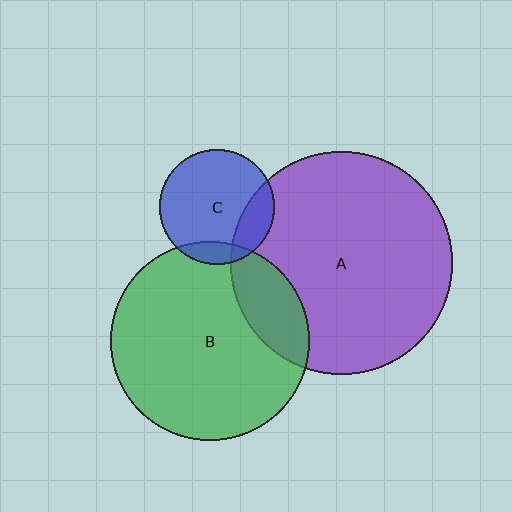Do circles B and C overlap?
Yes.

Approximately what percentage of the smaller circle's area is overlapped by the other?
Approximately 10%.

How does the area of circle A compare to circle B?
Approximately 1.2 times.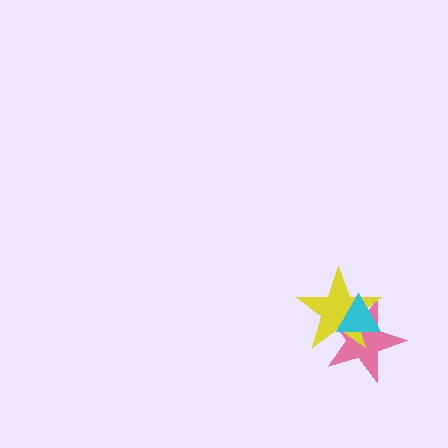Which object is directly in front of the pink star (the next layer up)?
The yellow star is directly in front of the pink star.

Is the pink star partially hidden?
Yes, it is partially covered by another shape.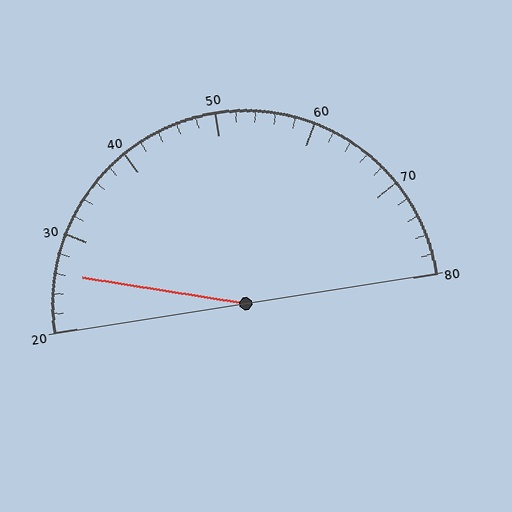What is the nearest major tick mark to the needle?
The nearest major tick mark is 30.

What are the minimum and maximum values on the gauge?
The gauge ranges from 20 to 80.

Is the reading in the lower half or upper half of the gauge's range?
The reading is in the lower half of the range (20 to 80).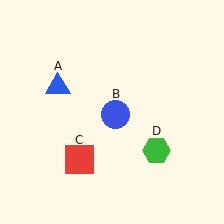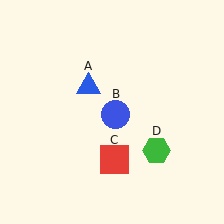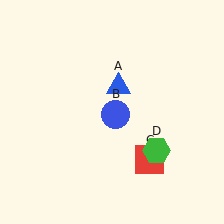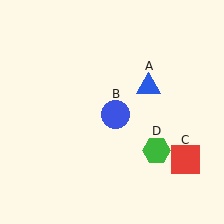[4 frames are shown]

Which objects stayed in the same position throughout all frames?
Blue circle (object B) and green hexagon (object D) remained stationary.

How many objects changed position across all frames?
2 objects changed position: blue triangle (object A), red square (object C).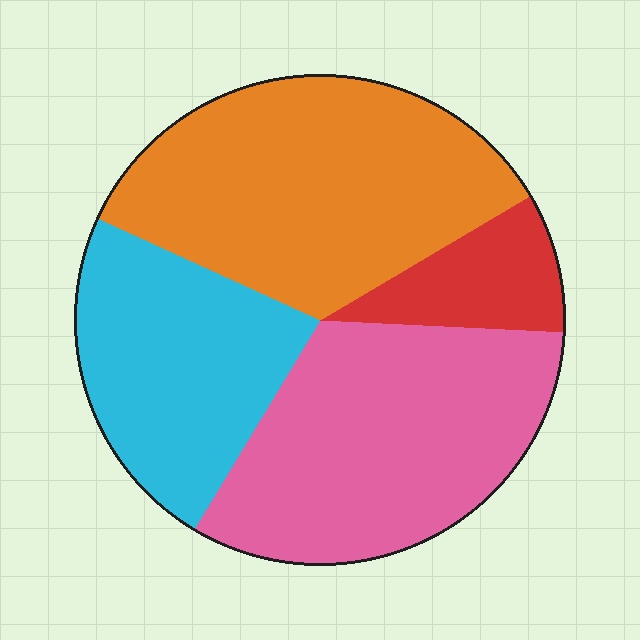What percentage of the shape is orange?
Orange takes up about one third (1/3) of the shape.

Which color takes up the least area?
Red, at roughly 10%.